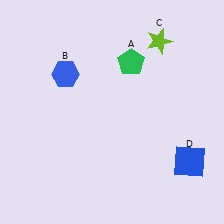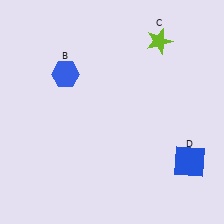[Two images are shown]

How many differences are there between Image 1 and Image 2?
There is 1 difference between the two images.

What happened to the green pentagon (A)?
The green pentagon (A) was removed in Image 2. It was in the top-right area of Image 1.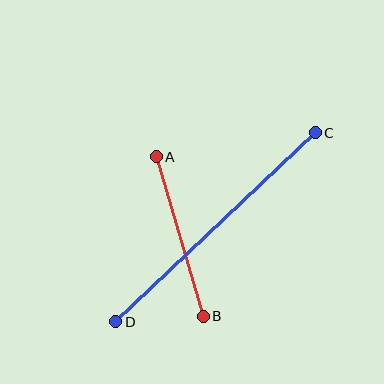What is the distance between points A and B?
The distance is approximately 166 pixels.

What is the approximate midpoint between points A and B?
The midpoint is at approximately (180, 236) pixels.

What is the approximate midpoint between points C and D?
The midpoint is at approximately (215, 227) pixels.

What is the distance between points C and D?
The distance is approximately 275 pixels.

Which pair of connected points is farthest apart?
Points C and D are farthest apart.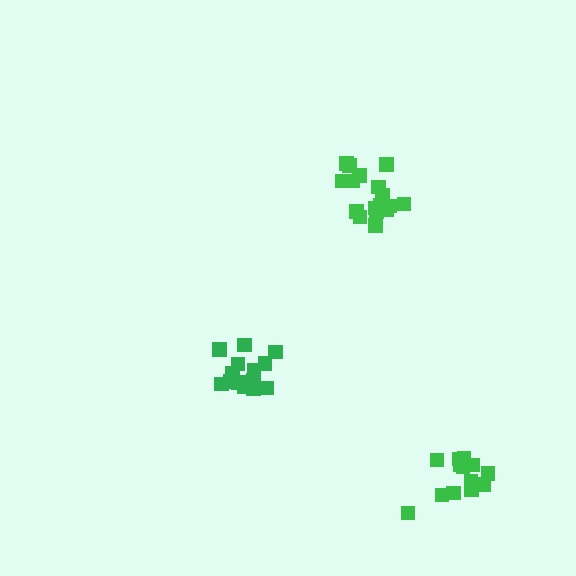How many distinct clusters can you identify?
There are 3 distinct clusters.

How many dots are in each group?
Group 1: 17 dots, Group 2: 14 dots, Group 3: 14 dots (45 total).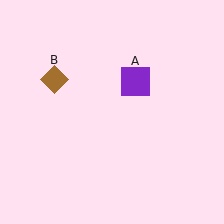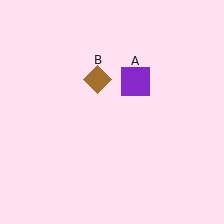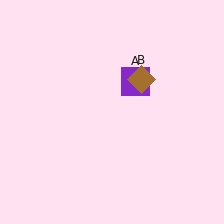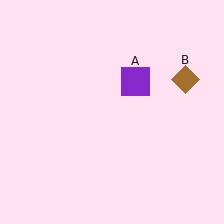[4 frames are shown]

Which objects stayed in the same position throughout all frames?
Purple square (object A) remained stationary.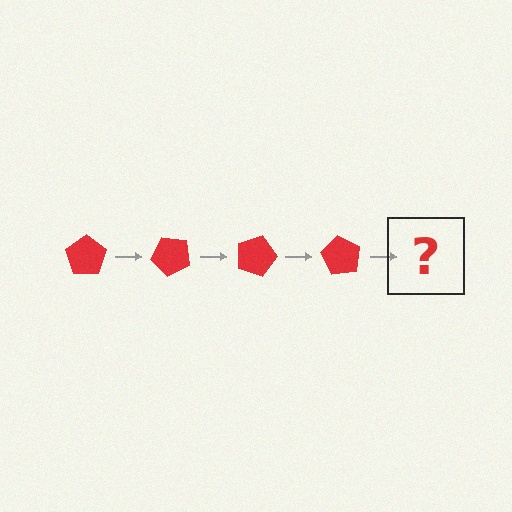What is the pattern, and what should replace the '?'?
The pattern is that the pentagon rotates 45 degrees each step. The '?' should be a red pentagon rotated 180 degrees.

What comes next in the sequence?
The next element should be a red pentagon rotated 180 degrees.